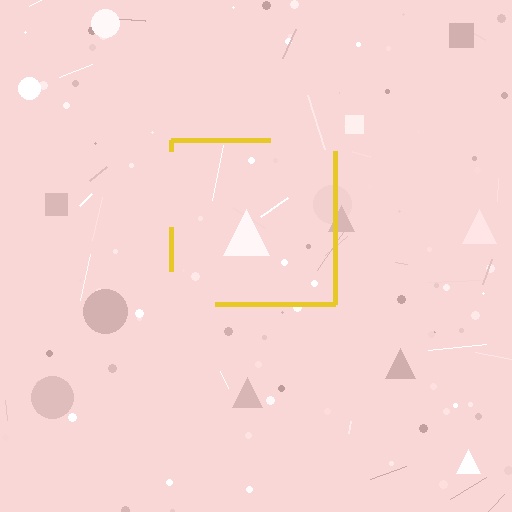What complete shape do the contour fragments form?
The contour fragments form a square.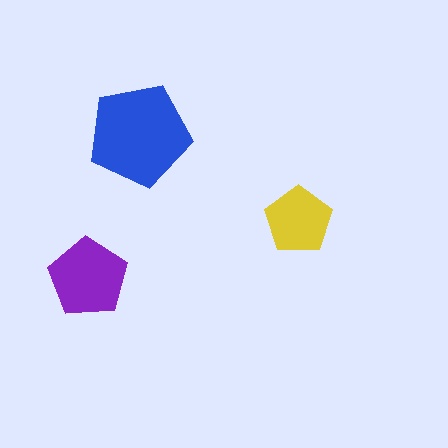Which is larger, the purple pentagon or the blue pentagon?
The blue one.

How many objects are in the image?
There are 3 objects in the image.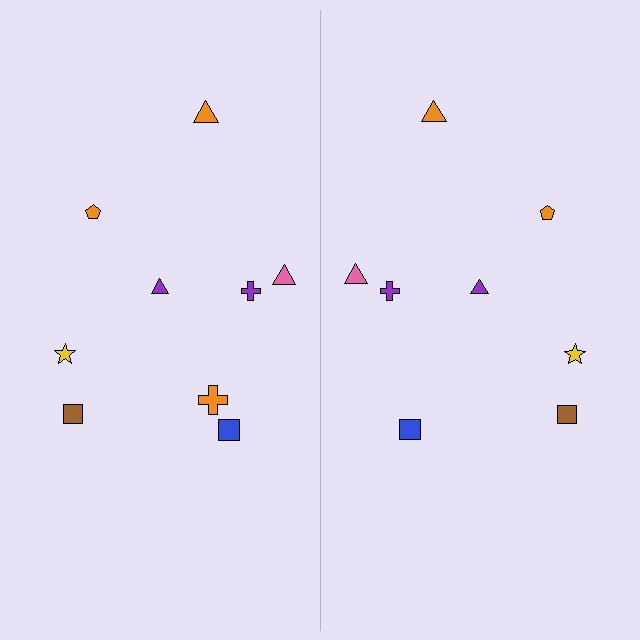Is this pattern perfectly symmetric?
No, the pattern is not perfectly symmetric. A orange cross is missing from the right side.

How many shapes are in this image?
There are 17 shapes in this image.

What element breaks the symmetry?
A orange cross is missing from the right side.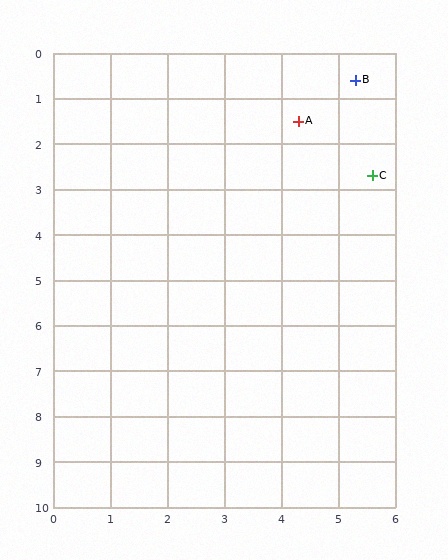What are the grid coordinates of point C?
Point C is at approximately (5.6, 2.7).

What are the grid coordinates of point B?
Point B is at approximately (5.3, 0.6).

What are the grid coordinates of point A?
Point A is at approximately (4.3, 1.5).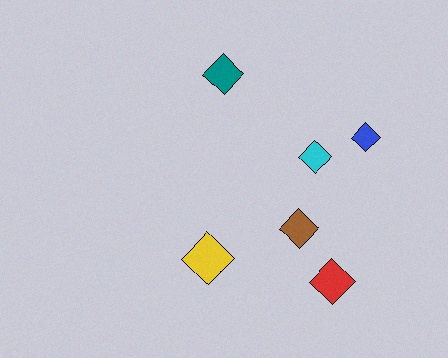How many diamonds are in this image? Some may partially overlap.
There are 6 diamonds.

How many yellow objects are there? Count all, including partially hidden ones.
There is 1 yellow object.